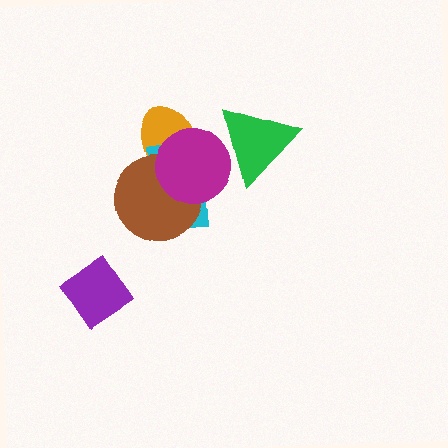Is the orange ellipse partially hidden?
Yes, it is partially covered by another shape.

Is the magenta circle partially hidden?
No, no other shape covers it.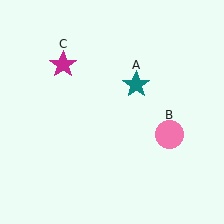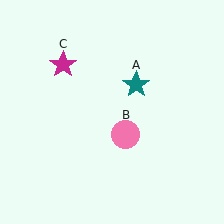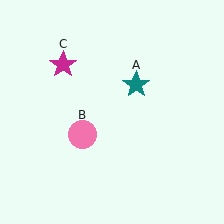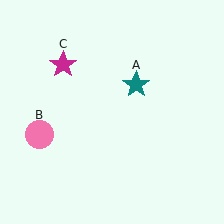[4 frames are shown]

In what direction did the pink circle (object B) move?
The pink circle (object B) moved left.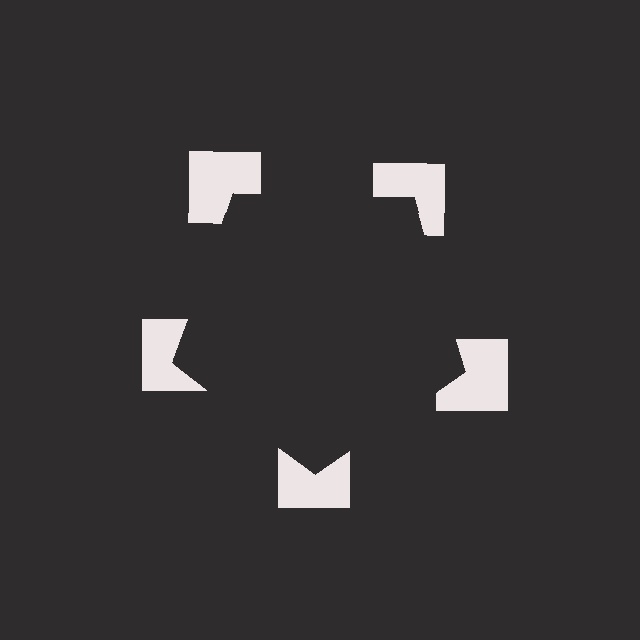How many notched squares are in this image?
There are 5 — one at each vertex of the illusory pentagon.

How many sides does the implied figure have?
5 sides.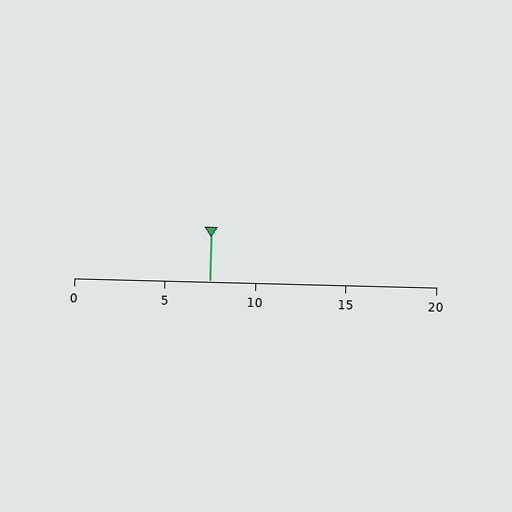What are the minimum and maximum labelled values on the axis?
The axis runs from 0 to 20.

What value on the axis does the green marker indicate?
The marker indicates approximately 7.5.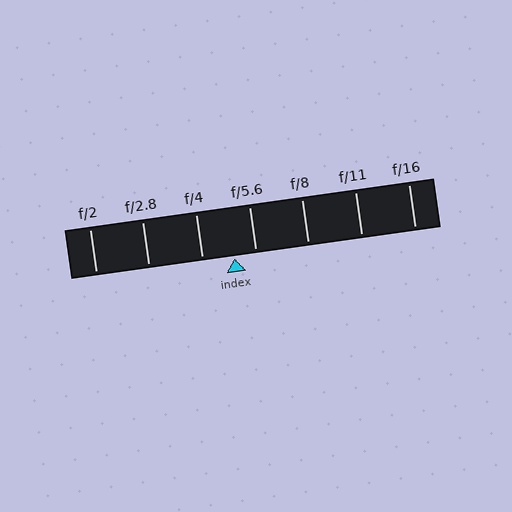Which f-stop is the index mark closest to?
The index mark is closest to f/5.6.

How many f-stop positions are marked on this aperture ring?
There are 7 f-stop positions marked.